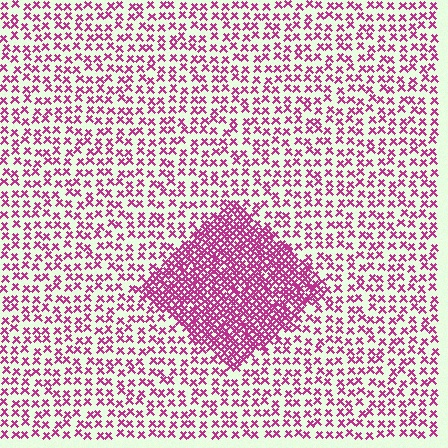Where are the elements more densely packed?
The elements are more densely packed inside the diamond boundary.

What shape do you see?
I see a diamond.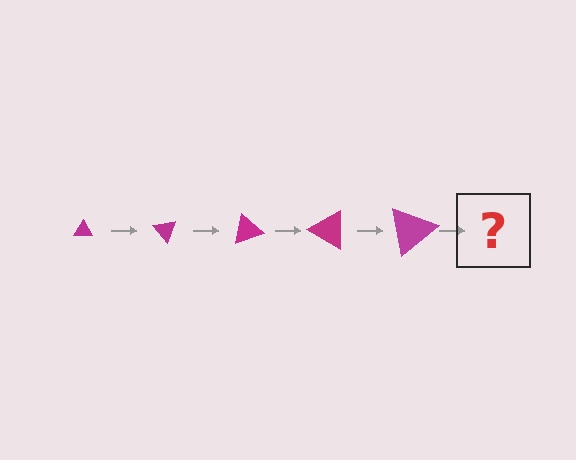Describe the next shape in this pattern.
It should be a triangle, larger than the previous one and rotated 250 degrees from the start.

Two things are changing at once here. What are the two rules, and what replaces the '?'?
The two rules are that the triangle grows larger each step and it rotates 50 degrees each step. The '?' should be a triangle, larger than the previous one and rotated 250 degrees from the start.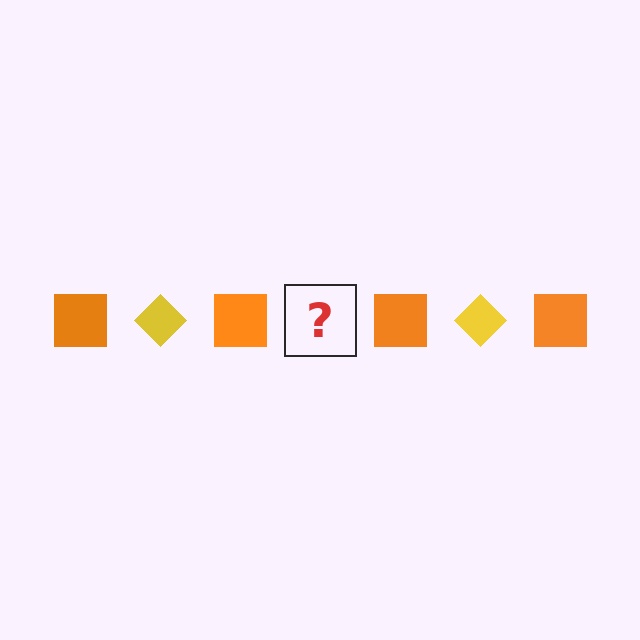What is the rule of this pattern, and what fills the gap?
The rule is that the pattern alternates between orange square and yellow diamond. The gap should be filled with a yellow diamond.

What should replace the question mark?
The question mark should be replaced with a yellow diamond.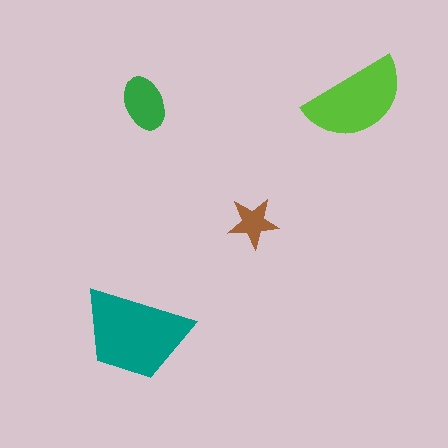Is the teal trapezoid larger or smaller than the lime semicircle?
Larger.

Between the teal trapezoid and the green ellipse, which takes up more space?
The teal trapezoid.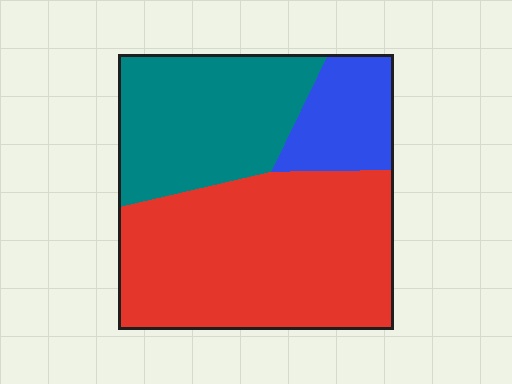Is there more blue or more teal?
Teal.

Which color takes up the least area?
Blue, at roughly 15%.